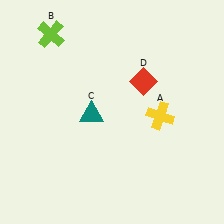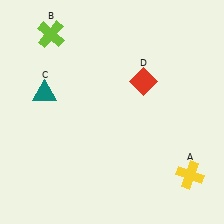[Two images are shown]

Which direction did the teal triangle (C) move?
The teal triangle (C) moved left.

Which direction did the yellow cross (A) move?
The yellow cross (A) moved down.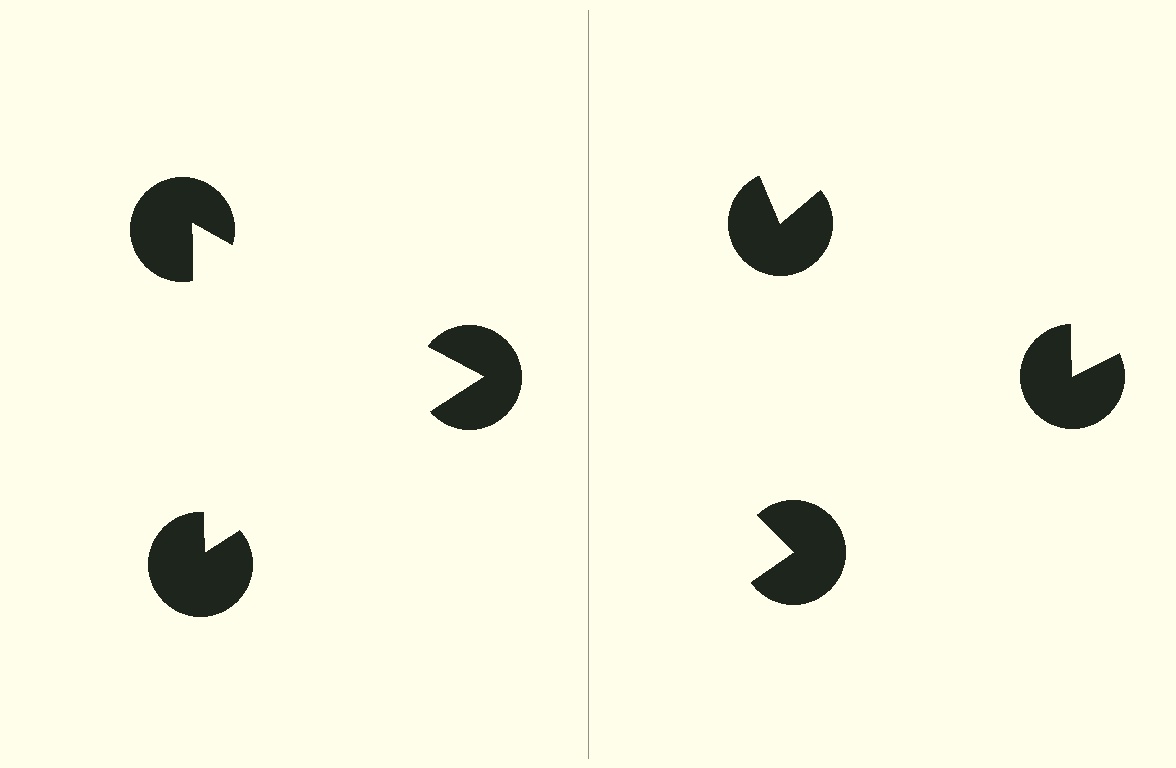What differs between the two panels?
The pac-man discs are positioned identically on both sides; only the wedge orientations differ. On the left they align to a triangle; on the right they are misaligned.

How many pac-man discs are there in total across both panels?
6 — 3 on each side.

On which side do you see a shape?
An illusory triangle appears on the left side. On the right side the wedge cuts are rotated, so no coherent shape forms.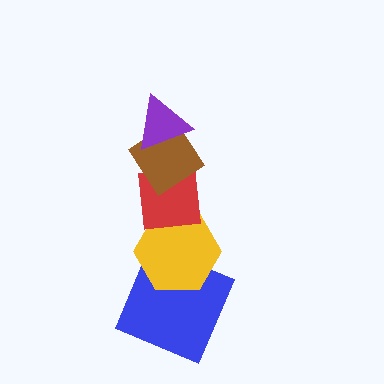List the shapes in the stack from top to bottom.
From top to bottom: the purple triangle, the brown diamond, the red square, the yellow hexagon, the blue square.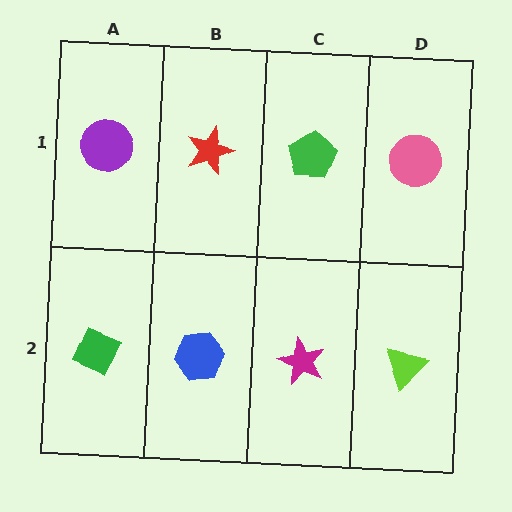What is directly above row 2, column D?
A pink circle.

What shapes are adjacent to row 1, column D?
A lime triangle (row 2, column D), a green pentagon (row 1, column C).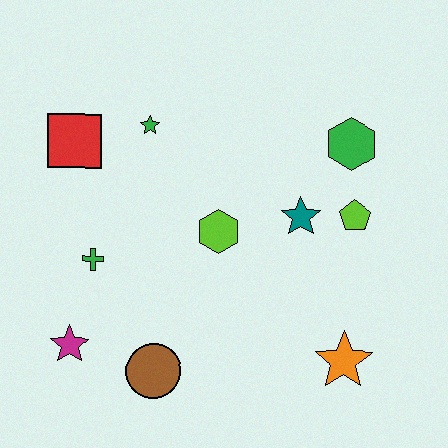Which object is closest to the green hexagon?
The lime pentagon is closest to the green hexagon.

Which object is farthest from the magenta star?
The green hexagon is farthest from the magenta star.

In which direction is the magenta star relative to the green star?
The magenta star is below the green star.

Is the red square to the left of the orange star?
Yes